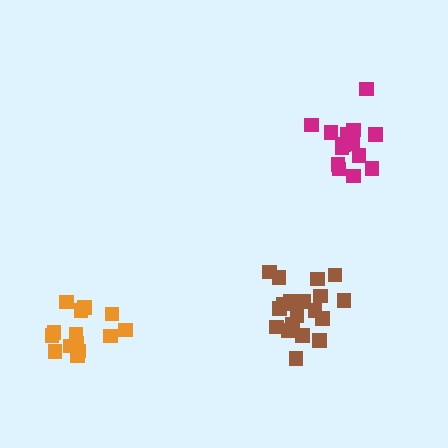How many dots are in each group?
Group 1: 19 dots, Group 2: 14 dots, Group 3: 14 dots (47 total).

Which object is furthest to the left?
The orange cluster is leftmost.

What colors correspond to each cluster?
The clusters are colored: brown, orange, magenta.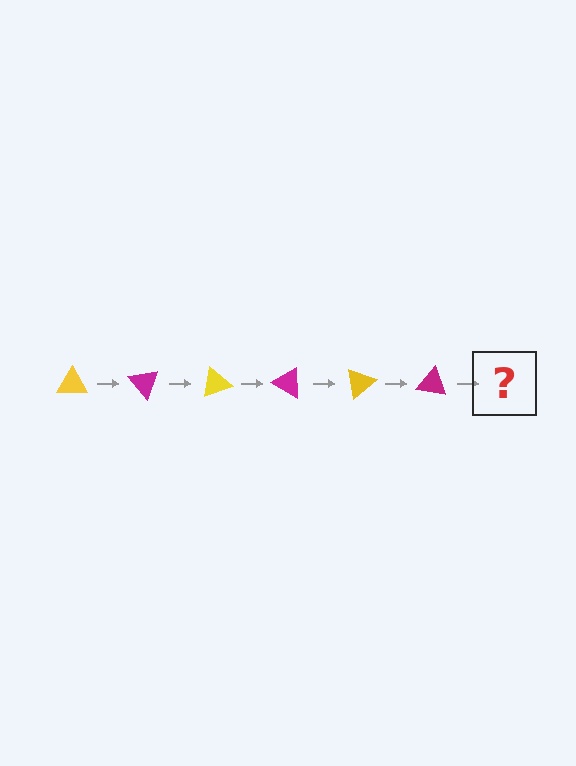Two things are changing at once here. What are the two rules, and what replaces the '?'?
The two rules are that it rotates 50 degrees each step and the color cycles through yellow and magenta. The '?' should be a yellow triangle, rotated 300 degrees from the start.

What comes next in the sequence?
The next element should be a yellow triangle, rotated 300 degrees from the start.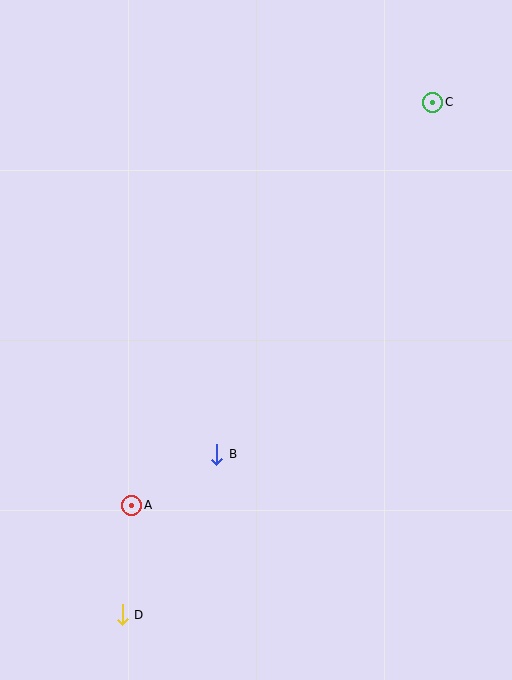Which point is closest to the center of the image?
Point B at (217, 454) is closest to the center.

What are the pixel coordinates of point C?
Point C is at (433, 102).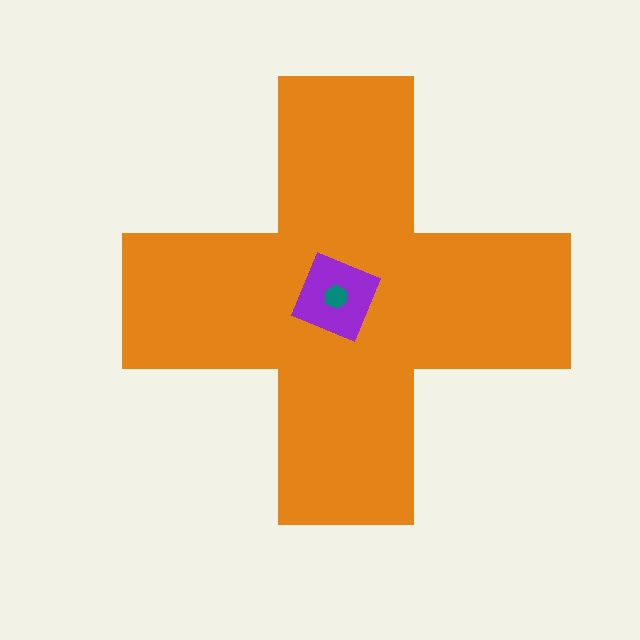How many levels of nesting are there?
3.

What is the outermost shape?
The orange cross.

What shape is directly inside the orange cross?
The purple diamond.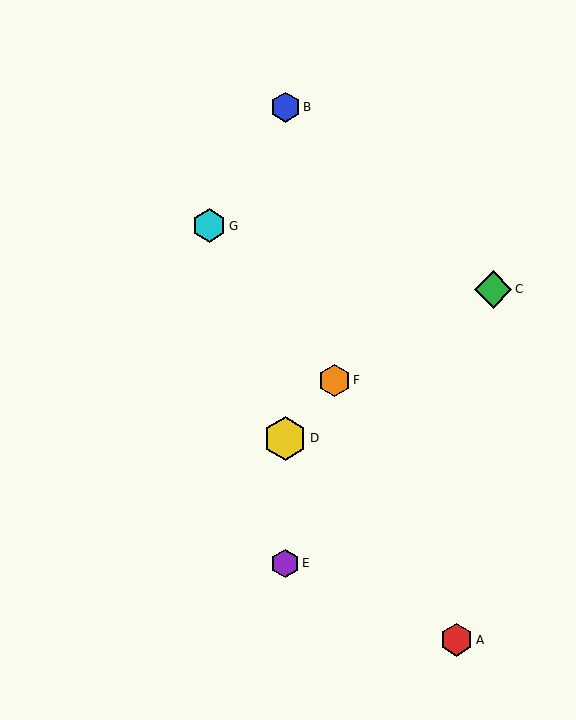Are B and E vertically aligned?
Yes, both are at x≈285.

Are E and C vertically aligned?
No, E is at x≈285 and C is at x≈493.